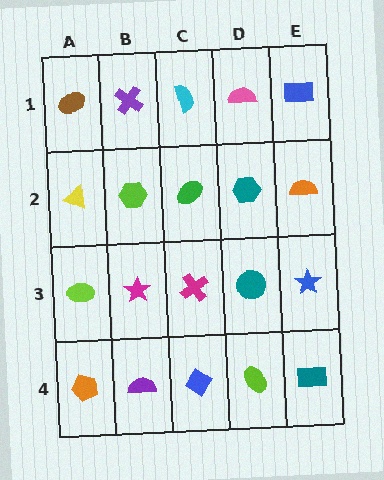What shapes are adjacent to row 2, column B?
A purple cross (row 1, column B), a magenta star (row 3, column B), a yellow triangle (row 2, column A), a green ellipse (row 2, column C).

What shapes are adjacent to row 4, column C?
A magenta cross (row 3, column C), a purple semicircle (row 4, column B), a lime ellipse (row 4, column D).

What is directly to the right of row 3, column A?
A magenta star.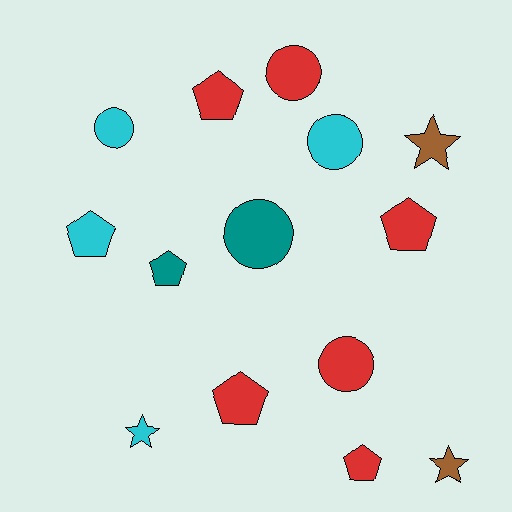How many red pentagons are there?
There are 4 red pentagons.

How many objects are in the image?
There are 14 objects.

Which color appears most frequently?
Red, with 6 objects.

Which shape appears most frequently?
Pentagon, with 6 objects.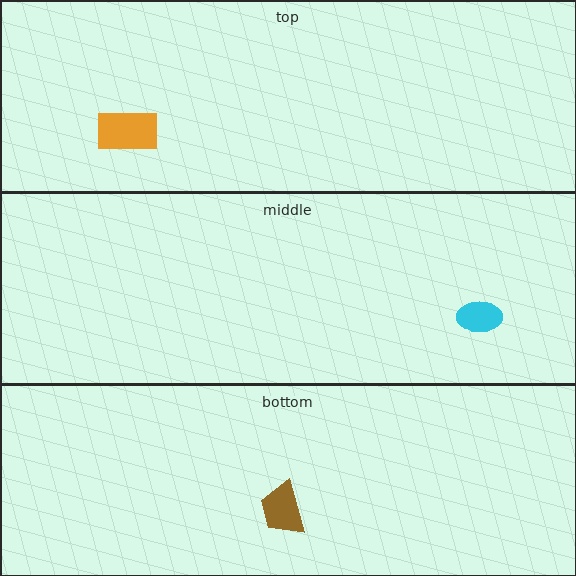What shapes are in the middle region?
The cyan ellipse.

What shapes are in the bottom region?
The brown trapezoid.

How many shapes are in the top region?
1.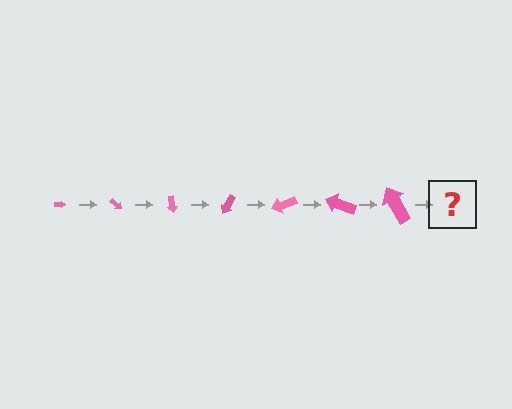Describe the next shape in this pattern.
It should be an arrow, larger than the previous one and rotated 280 degrees from the start.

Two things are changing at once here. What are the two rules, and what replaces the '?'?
The two rules are that the arrow grows larger each step and it rotates 40 degrees each step. The '?' should be an arrow, larger than the previous one and rotated 280 degrees from the start.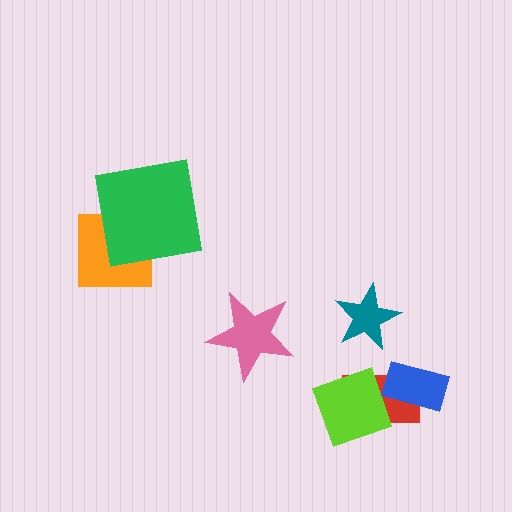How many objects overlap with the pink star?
0 objects overlap with the pink star.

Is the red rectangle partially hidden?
Yes, it is partially covered by another shape.